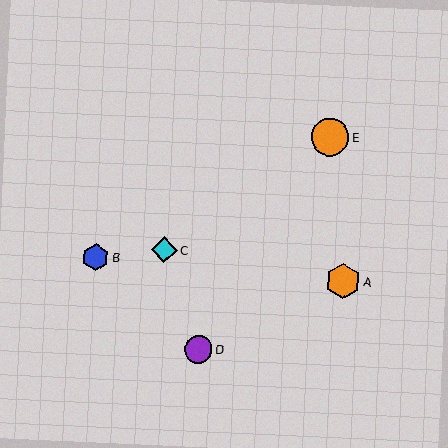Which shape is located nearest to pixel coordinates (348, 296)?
The orange hexagon (labeled A) at (343, 281) is nearest to that location.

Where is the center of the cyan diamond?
The center of the cyan diamond is at (164, 250).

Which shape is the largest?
The orange circle (labeled E) is the largest.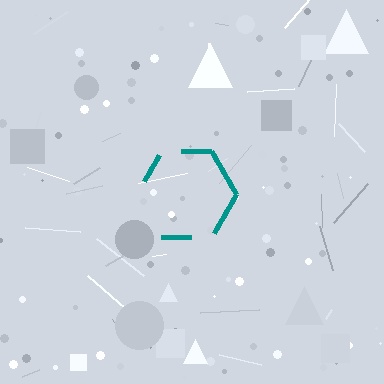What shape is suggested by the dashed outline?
The dashed outline suggests a hexagon.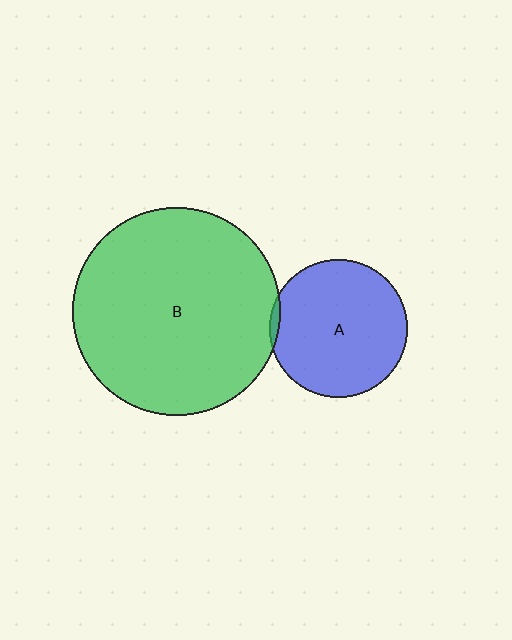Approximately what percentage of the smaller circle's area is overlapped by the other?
Approximately 5%.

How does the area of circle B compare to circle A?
Approximately 2.3 times.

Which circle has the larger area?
Circle B (green).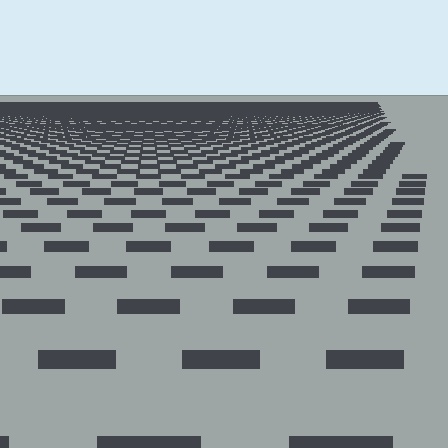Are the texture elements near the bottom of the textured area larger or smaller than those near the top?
Larger. Near the bottom, elements are closer to the viewer and appear at a bigger on-screen size.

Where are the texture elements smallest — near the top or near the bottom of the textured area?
Near the top.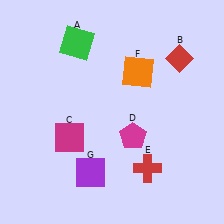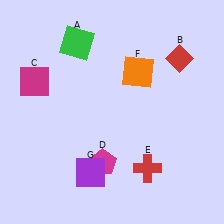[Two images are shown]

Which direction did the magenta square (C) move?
The magenta square (C) moved up.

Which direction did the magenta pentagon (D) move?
The magenta pentagon (D) moved left.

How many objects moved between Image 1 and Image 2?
2 objects moved between the two images.